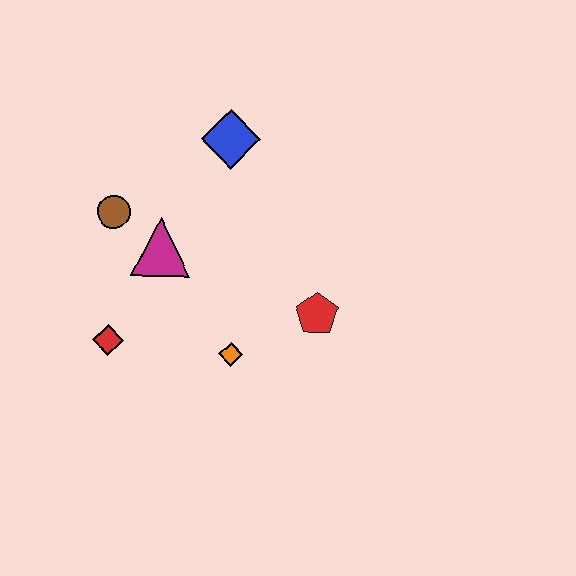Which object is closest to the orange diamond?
The red pentagon is closest to the orange diamond.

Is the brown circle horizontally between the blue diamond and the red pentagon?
No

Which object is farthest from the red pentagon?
The brown circle is farthest from the red pentagon.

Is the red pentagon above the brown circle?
No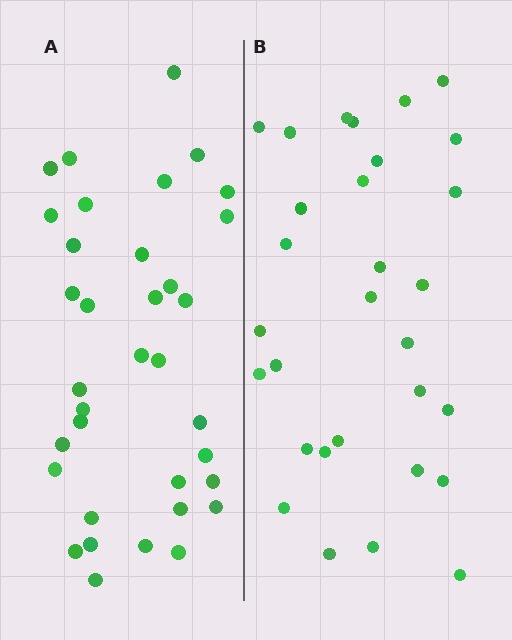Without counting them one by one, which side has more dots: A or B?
Region A (the left region) has more dots.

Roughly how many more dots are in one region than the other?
Region A has about 5 more dots than region B.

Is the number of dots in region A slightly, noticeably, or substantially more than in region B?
Region A has only slightly more — the two regions are fairly close. The ratio is roughly 1.2 to 1.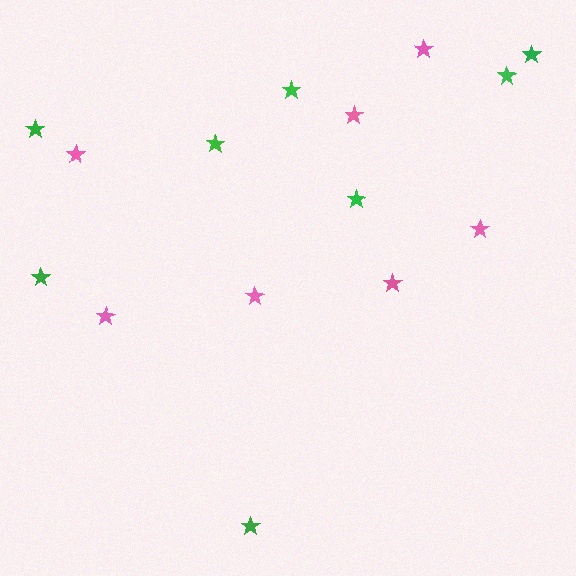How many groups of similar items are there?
There are 2 groups: one group of pink stars (7) and one group of green stars (8).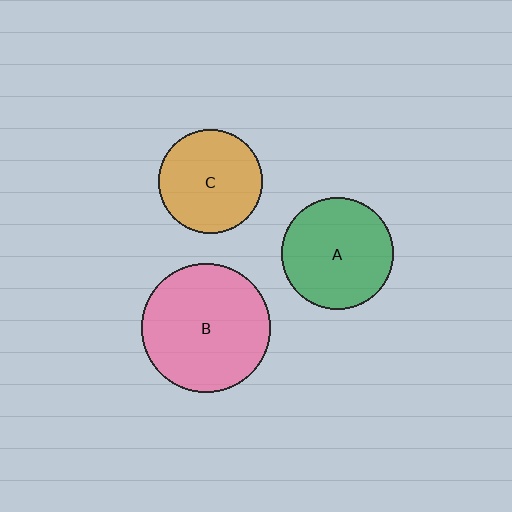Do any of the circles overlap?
No, none of the circles overlap.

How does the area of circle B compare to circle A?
Approximately 1.3 times.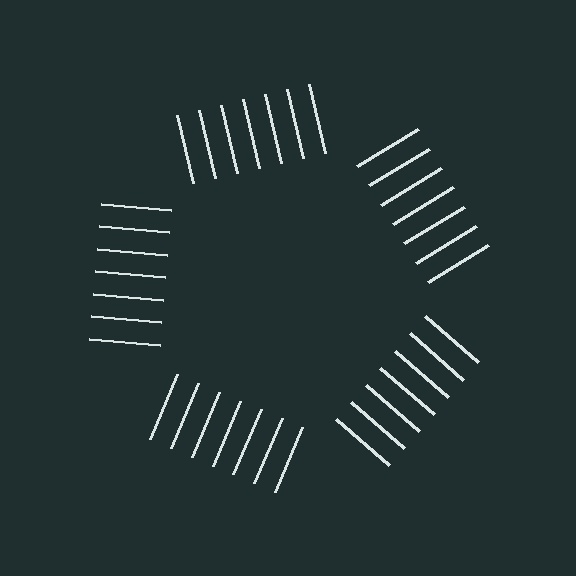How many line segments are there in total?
35 — 7 along each of the 5 edges.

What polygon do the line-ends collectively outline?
An illusory pentagon — the line segments terminate on its edges but no continuous stroke is drawn.